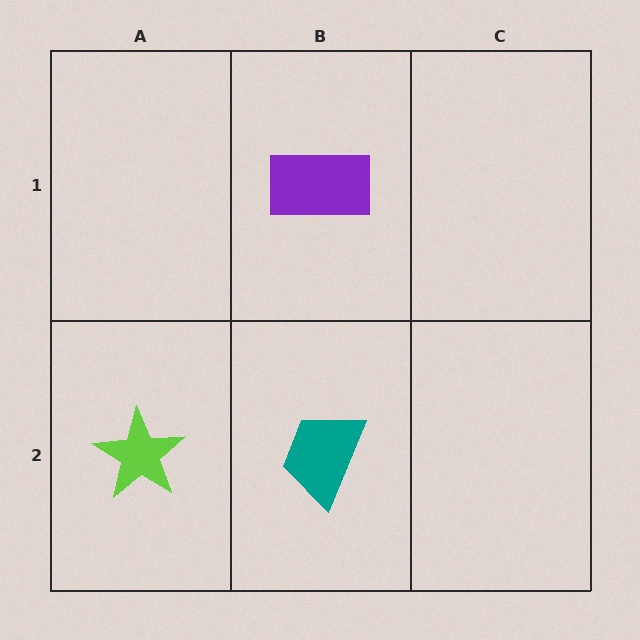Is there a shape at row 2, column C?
No, that cell is empty.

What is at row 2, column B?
A teal trapezoid.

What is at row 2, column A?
A lime star.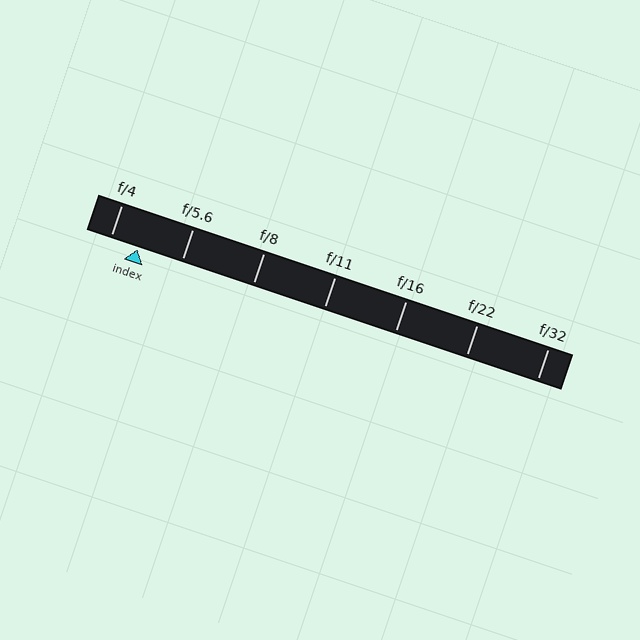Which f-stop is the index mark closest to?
The index mark is closest to f/4.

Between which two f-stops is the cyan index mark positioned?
The index mark is between f/4 and f/5.6.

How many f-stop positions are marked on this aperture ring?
There are 7 f-stop positions marked.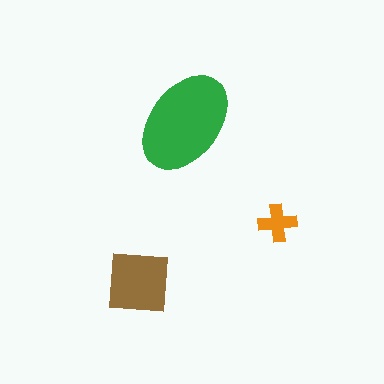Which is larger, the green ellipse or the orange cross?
The green ellipse.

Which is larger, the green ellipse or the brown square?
The green ellipse.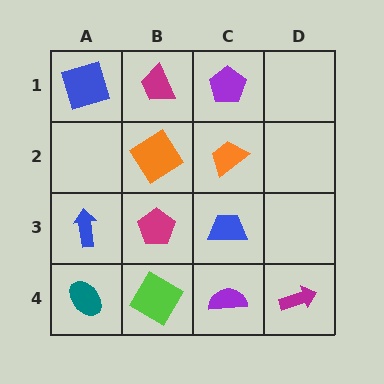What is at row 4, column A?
A teal ellipse.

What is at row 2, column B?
An orange diamond.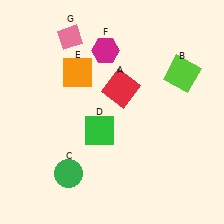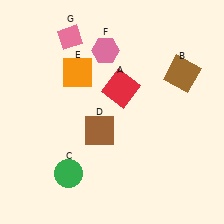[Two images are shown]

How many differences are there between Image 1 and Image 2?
There are 3 differences between the two images.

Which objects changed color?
B changed from lime to brown. D changed from green to brown. F changed from magenta to pink.